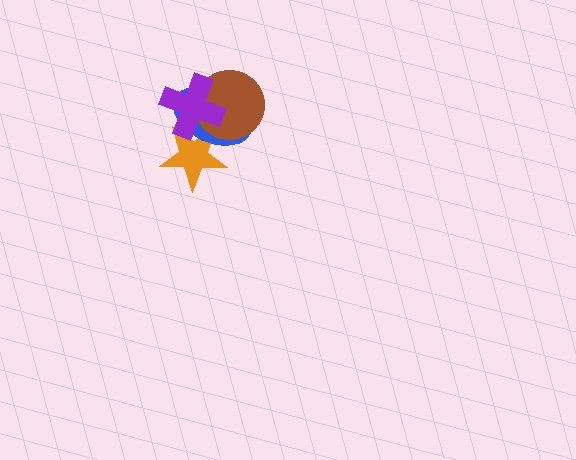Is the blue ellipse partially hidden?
Yes, it is partially covered by another shape.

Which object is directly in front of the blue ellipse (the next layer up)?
The brown circle is directly in front of the blue ellipse.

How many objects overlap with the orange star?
3 objects overlap with the orange star.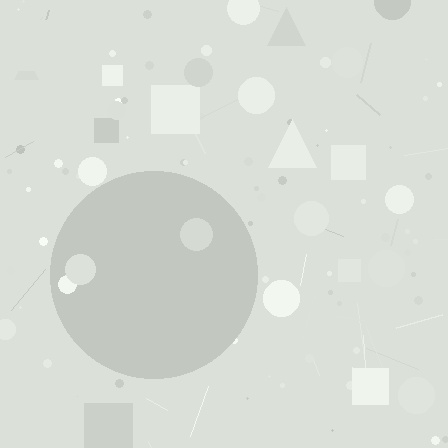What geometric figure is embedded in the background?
A circle is embedded in the background.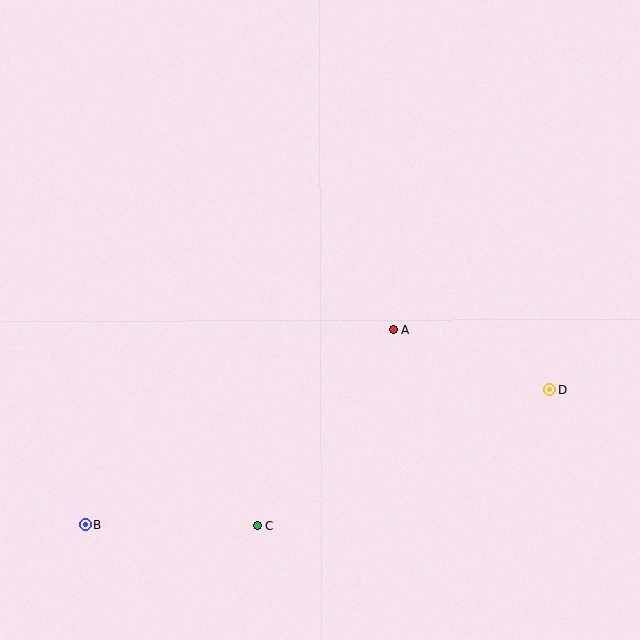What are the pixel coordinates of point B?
Point B is at (85, 524).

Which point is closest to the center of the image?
Point A at (393, 330) is closest to the center.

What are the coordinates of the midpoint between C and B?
The midpoint between C and B is at (171, 525).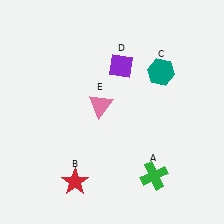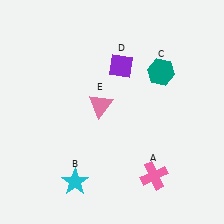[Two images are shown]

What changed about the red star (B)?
In Image 1, B is red. In Image 2, it changed to cyan.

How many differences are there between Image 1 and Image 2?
There are 2 differences between the two images.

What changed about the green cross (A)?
In Image 1, A is green. In Image 2, it changed to pink.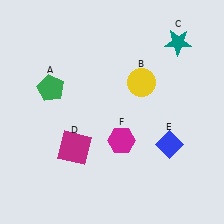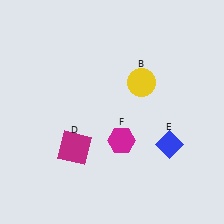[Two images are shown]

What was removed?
The teal star (C), the green pentagon (A) were removed in Image 2.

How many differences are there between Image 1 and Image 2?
There are 2 differences between the two images.